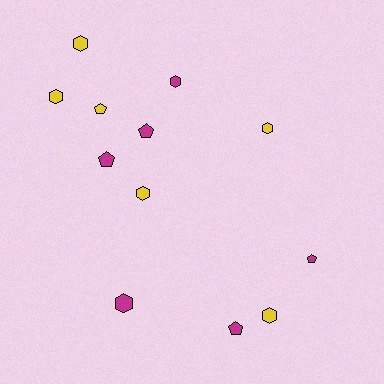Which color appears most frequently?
Yellow, with 6 objects.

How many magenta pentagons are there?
There are 4 magenta pentagons.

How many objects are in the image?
There are 12 objects.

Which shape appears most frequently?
Hexagon, with 7 objects.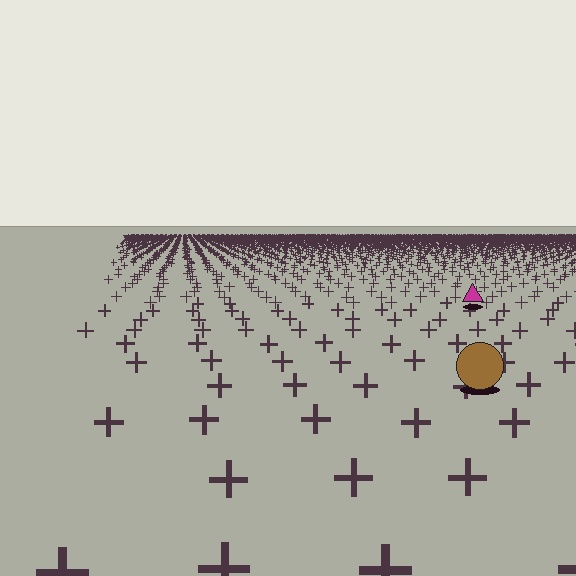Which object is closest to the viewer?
The brown circle is closest. The texture marks near it are larger and more spread out.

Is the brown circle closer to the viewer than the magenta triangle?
Yes. The brown circle is closer — you can tell from the texture gradient: the ground texture is coarser near it.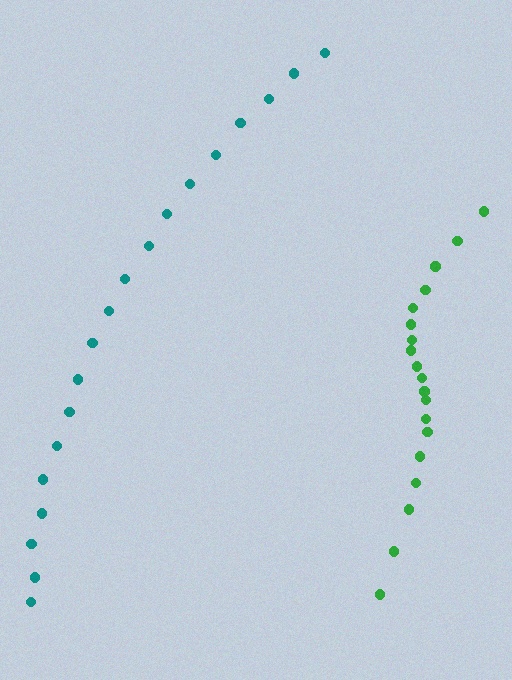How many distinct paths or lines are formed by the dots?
There are 2 distinct paths.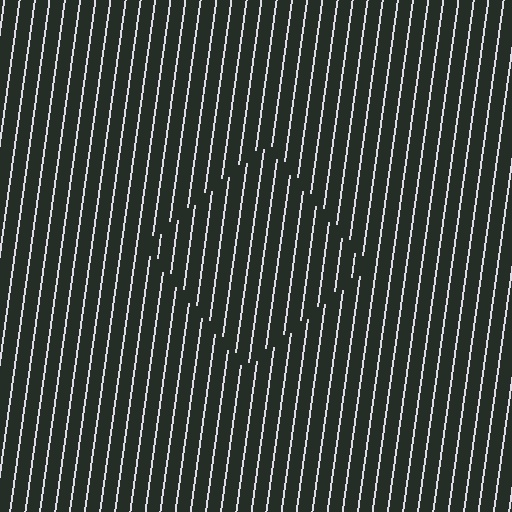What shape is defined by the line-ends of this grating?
An illusory square. The interior of the shape contains the same grating, shifted by half a period — the contour is defined by the phase discontinuity where line-ends from the inner and outer gratings abut.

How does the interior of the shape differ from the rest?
The interior of the shape contains the same grating, shifted by half a period — the contour is defined by the phase discontinuity where line-ends from the inner and outer gratings abut.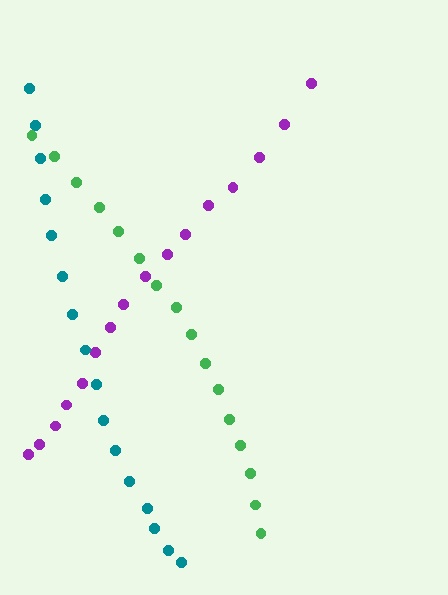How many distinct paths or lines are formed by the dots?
There are 3 distinct paths.